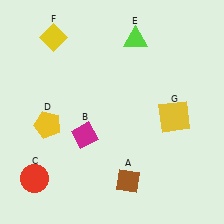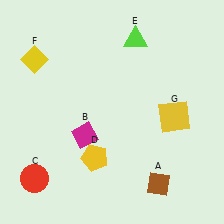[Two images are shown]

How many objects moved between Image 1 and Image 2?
3 objects moved between the two images.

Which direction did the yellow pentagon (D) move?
The yellow pentagon (D) moved right.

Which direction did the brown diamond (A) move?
The brown diamond (A) moved right.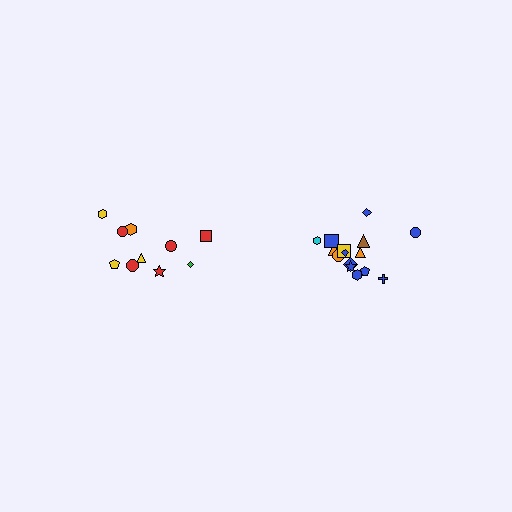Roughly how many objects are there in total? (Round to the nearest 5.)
Roughly 25 objects in total.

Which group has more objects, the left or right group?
The right group.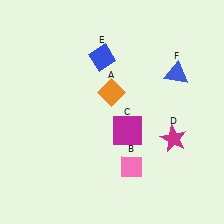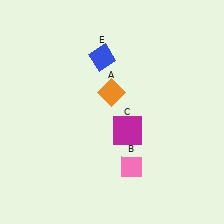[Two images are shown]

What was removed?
The magenta star (D), the blue triangle (F) were removed in Image 2.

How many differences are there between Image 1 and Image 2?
There are 2 differences between the two images.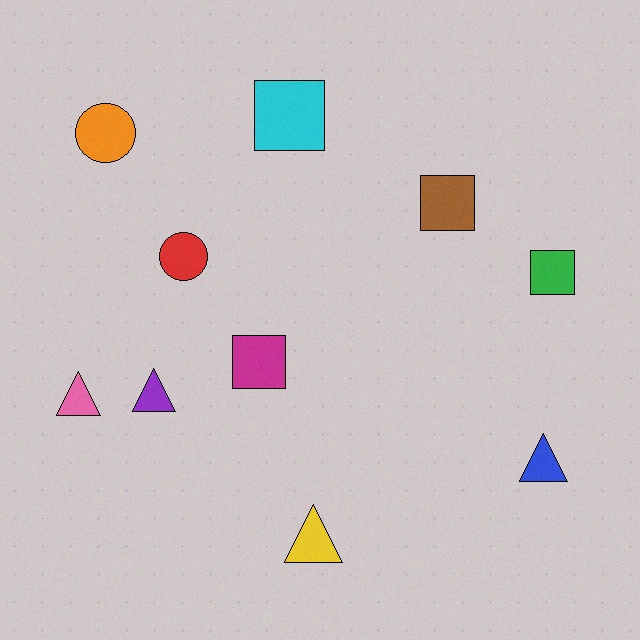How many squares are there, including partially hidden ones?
There are 4 squares.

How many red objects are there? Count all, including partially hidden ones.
There is 1 red object.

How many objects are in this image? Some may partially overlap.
There are 10 objects.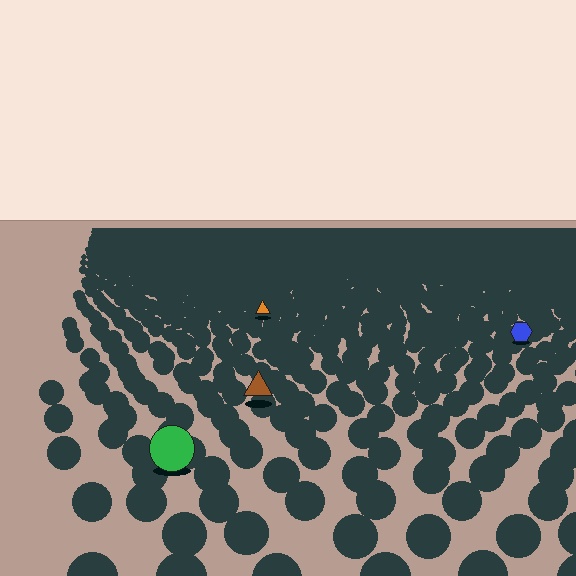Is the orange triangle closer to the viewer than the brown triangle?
No. The brown triangle is closer — you can tell from the texture gradient: the ground texture is coarser near it.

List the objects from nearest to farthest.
From nearest to farthest: the green circle, the brown triangle, the blue hexagon, the orange triangle.